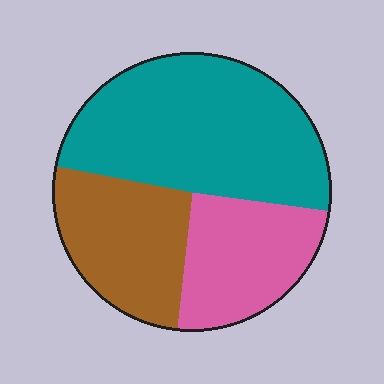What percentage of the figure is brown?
Brown takes up about one quarter (1/4) of the figure.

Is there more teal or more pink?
Teal.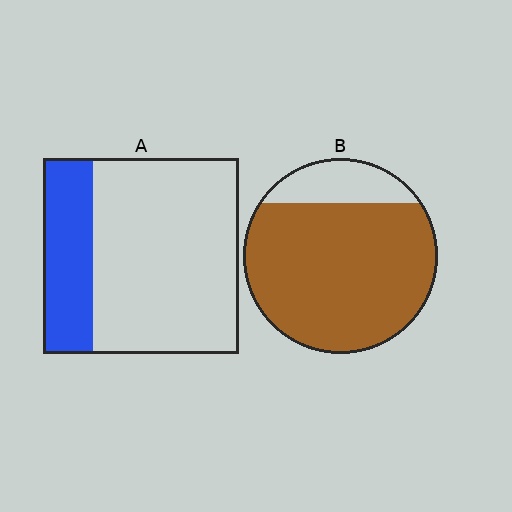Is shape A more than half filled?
No.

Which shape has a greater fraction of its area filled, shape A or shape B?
Shape B.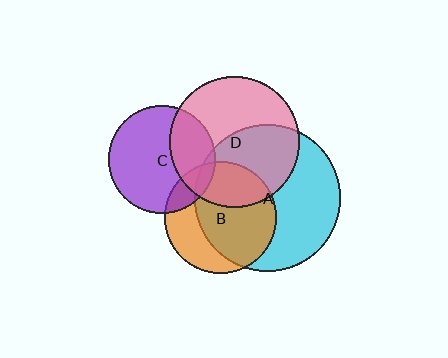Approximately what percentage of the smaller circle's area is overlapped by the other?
Approximately 45%.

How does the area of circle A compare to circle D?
Approximately 1.2 times.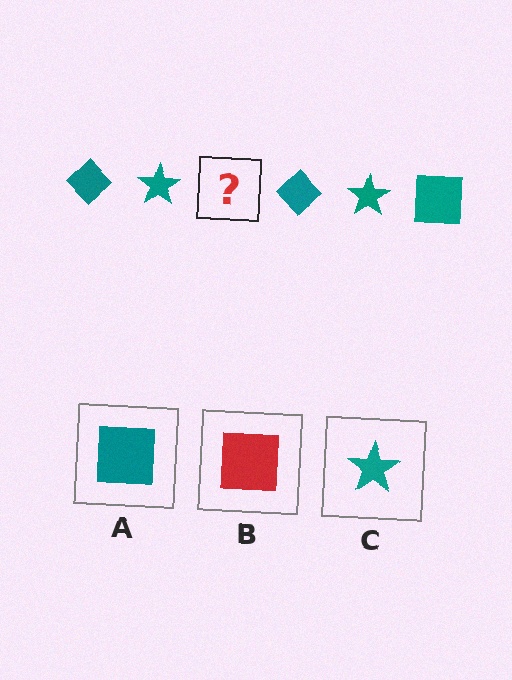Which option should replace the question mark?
Option A.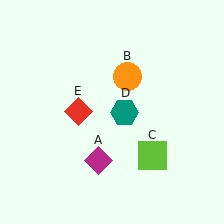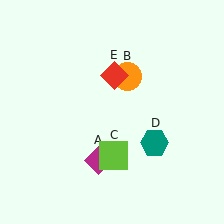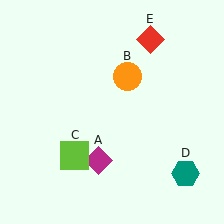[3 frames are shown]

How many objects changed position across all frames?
3 objects changed position: lime square (object C), teal hexagon (object D), red diamond (object E).